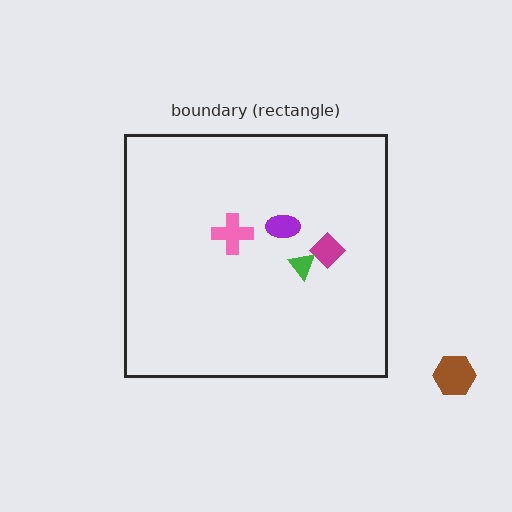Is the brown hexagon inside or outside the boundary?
Outside.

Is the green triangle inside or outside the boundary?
Inside.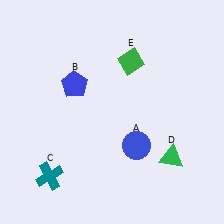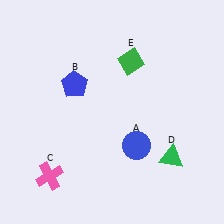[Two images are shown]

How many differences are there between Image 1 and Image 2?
There is 1 difference between the two images.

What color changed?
The cross (C) changed from teal in Image 1 to pink in Image 2.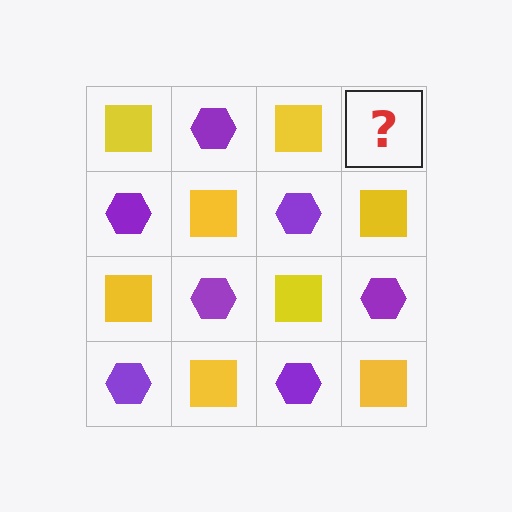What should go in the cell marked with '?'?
The missing cell should contain a purple hexagon.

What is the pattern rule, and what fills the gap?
The rule is that it alternates yellow square and purple hexagon in a checkerboard pattern. The gap should be filled with a purple hexagon.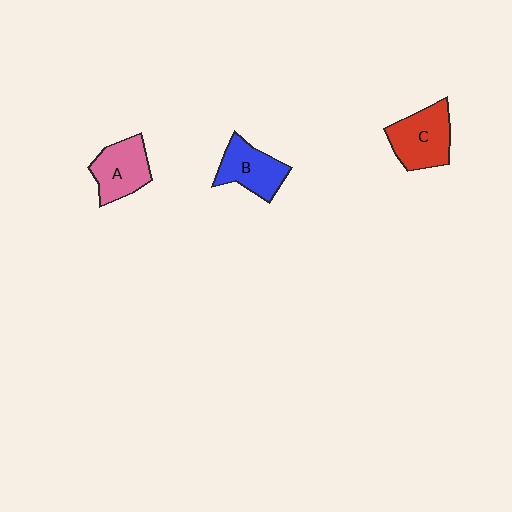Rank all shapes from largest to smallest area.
From largest to smallest: C (red), A (pink), B (blue).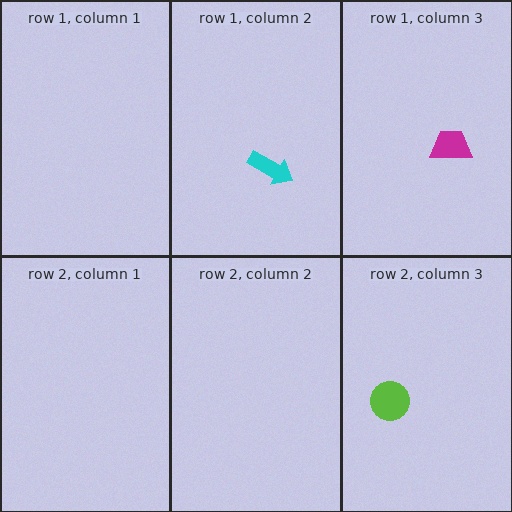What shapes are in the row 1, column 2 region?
The cyan arrow.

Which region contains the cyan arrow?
The row 1, column 2 region.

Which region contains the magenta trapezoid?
The row 1, column 3 region.